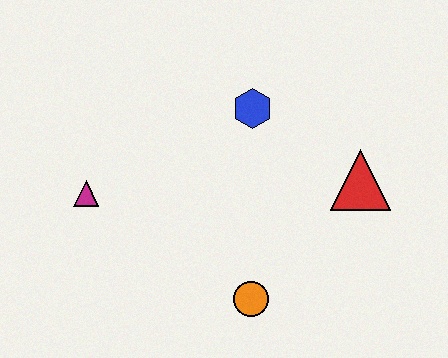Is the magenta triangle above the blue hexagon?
No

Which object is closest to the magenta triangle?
The blue hexagon is closest to the magenta triangle.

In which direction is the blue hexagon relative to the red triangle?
The blue hexagon is to the left of the red triangle.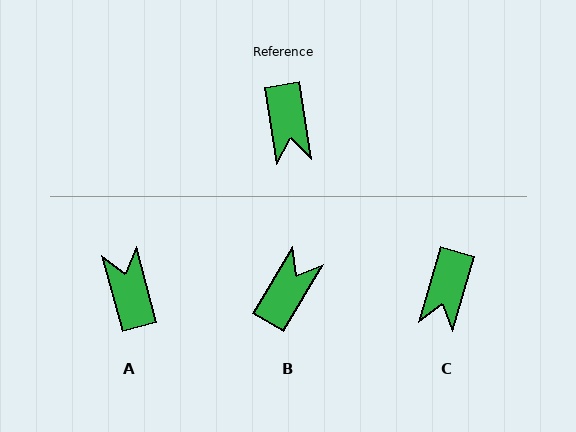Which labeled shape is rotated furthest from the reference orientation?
A, about 174 degrees away.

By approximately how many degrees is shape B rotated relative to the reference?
Approximately 140 degrees counter-clockwise.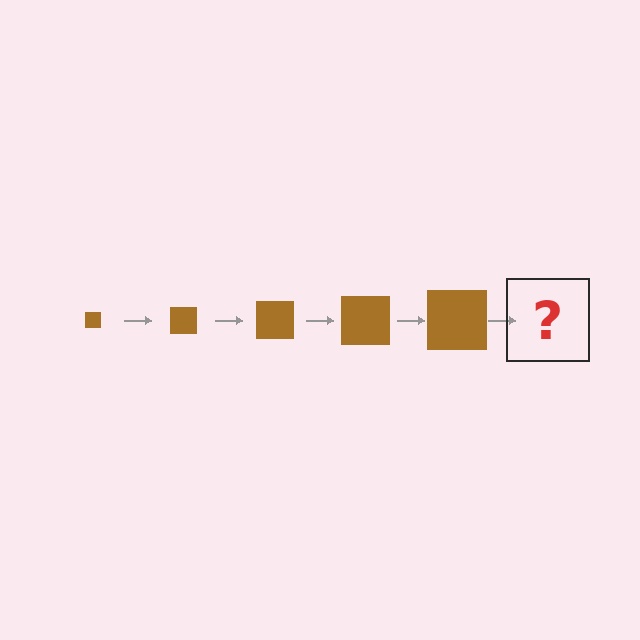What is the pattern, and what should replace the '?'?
The pattern is that the square gets progressively larger each step. The '?' should be a brown square, larger than the previous one.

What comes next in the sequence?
The next element should be a brown square, larger than the previous one.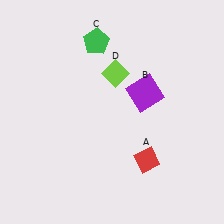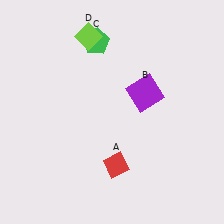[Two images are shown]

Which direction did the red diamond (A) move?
The red diamond (A) moved left.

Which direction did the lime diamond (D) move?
The lime diamond (D) moved up.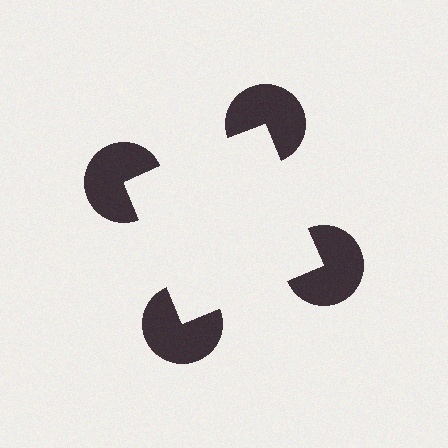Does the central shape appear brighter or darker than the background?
It typically appears slightly brighter than the background, even though no actual brightness change is drawn.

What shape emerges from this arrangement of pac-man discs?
An illusory square — its edges are inferred from the aligned wedge cuts in the pac-man discs, not physically drawn.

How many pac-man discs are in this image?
There are 4 — one at each vertex of the illusory square.